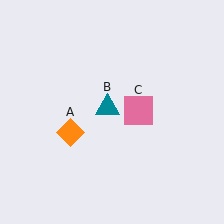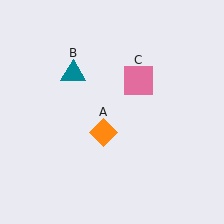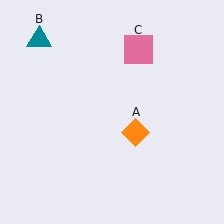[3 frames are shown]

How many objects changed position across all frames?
3 objects changed position: orange diamond (object A), teal triangle (object B), pink square (object C).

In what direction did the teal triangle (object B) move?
The teal triangle (object B) moved up and to the left.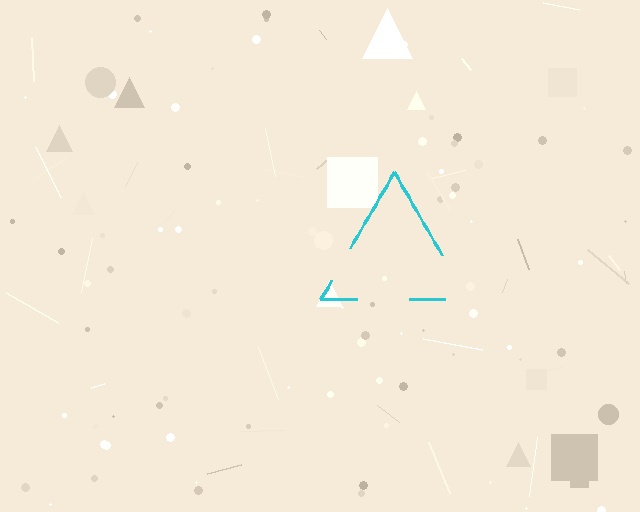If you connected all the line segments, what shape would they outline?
They would outline a triangle.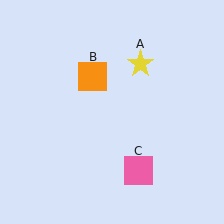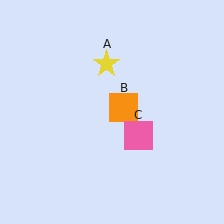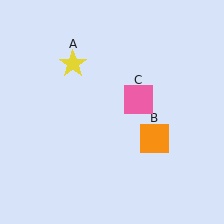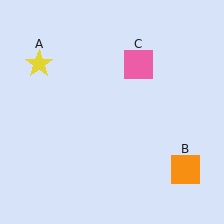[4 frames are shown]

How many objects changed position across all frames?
3 objects changed position: yellow star (object A), orange square (object B), pink square (object C).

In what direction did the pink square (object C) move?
The pink square (object C) moved up.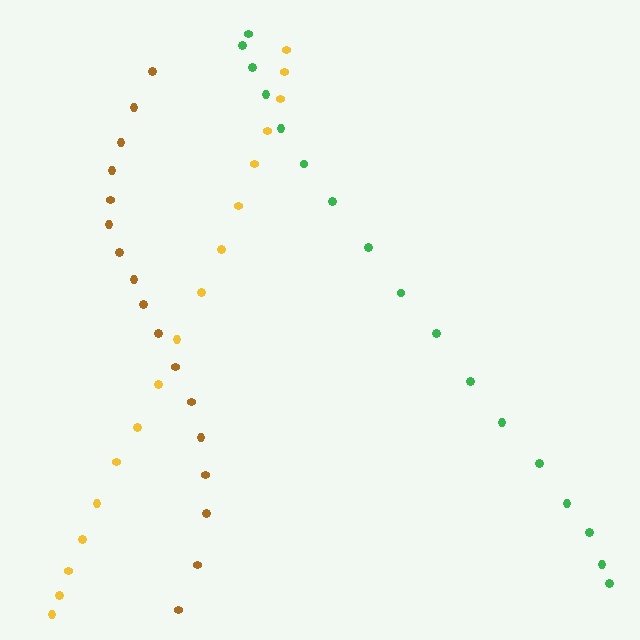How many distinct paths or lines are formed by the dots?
There are 3 distinct paths.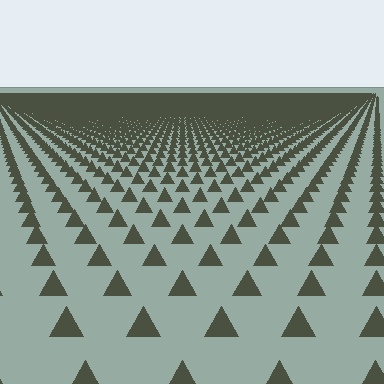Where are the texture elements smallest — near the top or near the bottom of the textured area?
Near the top.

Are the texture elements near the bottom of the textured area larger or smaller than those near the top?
Larger. Near the bottom, elements are closer to the viewer and appear at a bigger on-screen size.